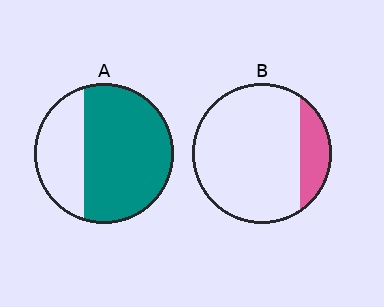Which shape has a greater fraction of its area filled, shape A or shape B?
Shape A.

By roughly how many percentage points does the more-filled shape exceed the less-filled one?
By roughly 50 percentage points (A over B).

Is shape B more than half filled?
No.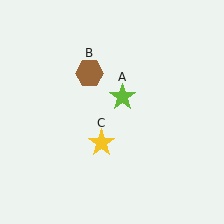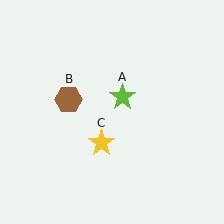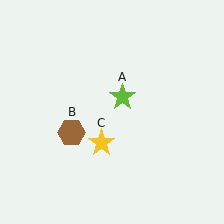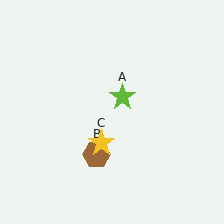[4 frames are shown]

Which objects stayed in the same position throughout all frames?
Lime star (object A) and yellow star (object C) remained stationary.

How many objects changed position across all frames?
1 object changed position: brown hexagon (object B).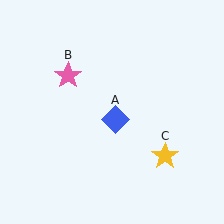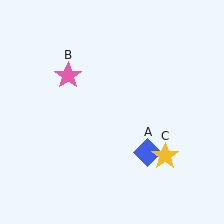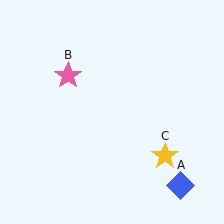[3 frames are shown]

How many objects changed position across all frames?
1 object changed position: blue diamond (object A).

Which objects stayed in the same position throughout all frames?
Pink star (object B) and yellow star (object C) remained stationary.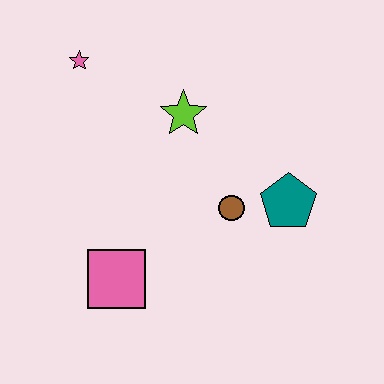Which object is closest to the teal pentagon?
The brown circle is closest to the teal pentagon.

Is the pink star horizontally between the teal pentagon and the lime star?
No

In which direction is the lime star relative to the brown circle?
The lime star is above the brown circle.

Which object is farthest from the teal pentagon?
The pink star is farthest from the teal pentagon.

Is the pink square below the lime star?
Yes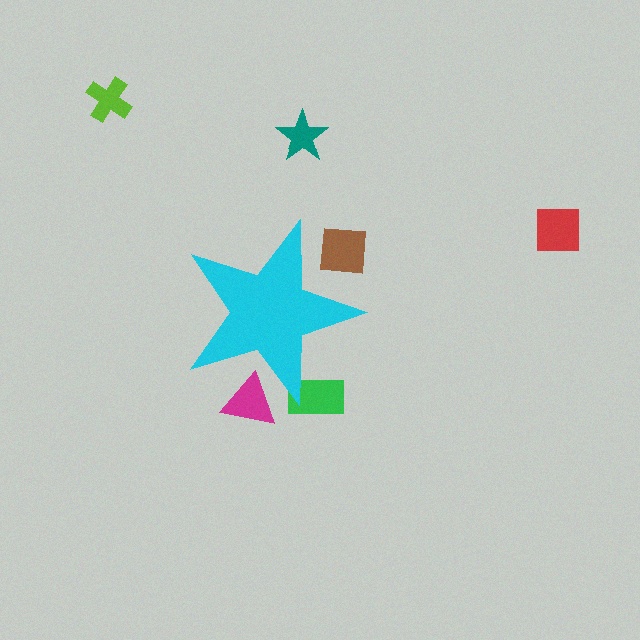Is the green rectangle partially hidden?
Yes, the green rectangle is partially hidden behind the cyan star.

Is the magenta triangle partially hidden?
Yes, the magenta triangle is partially hidden behind the cyan star.